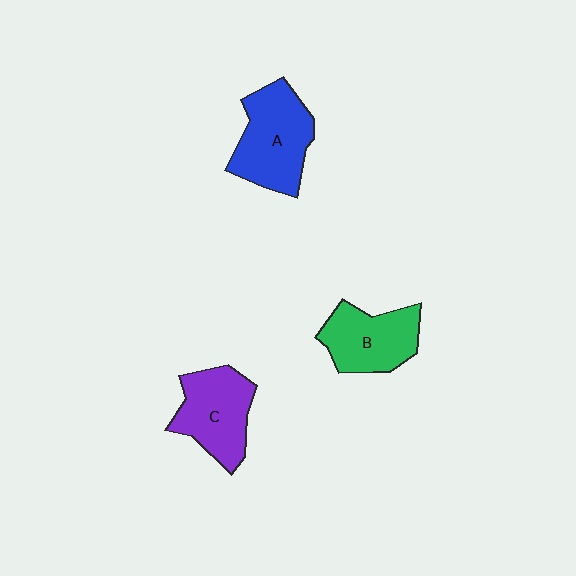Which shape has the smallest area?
Shape B (green).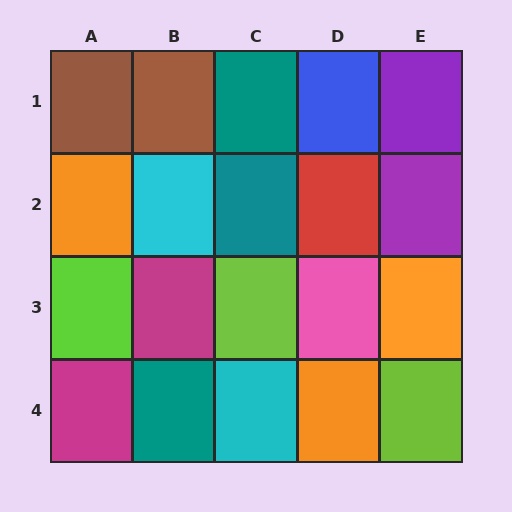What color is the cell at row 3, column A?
Lime.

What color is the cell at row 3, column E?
Orange.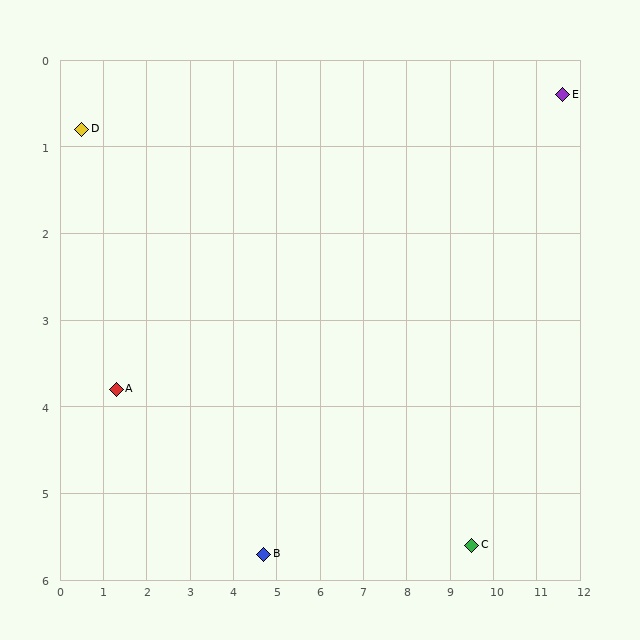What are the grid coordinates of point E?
Point E is at approximately (11.6, 0.4).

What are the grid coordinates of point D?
Point D is at approximately (0.5, 0.8).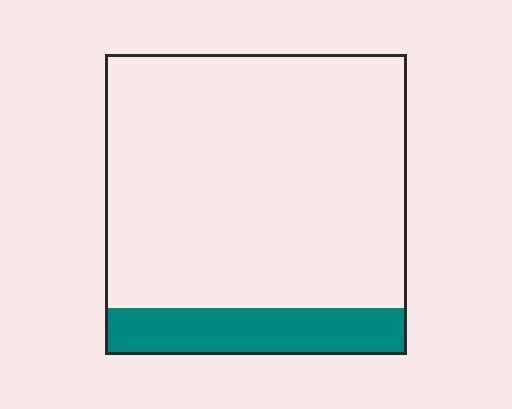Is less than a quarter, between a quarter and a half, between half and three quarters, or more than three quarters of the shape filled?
Less than a quarter.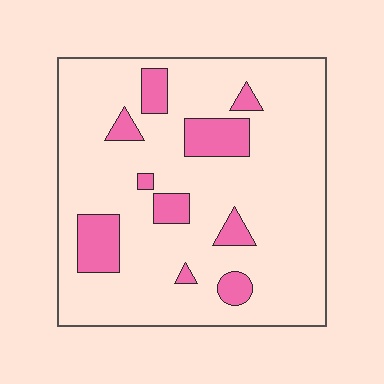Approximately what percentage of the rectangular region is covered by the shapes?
Approximately 15%.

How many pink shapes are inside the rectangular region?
10.